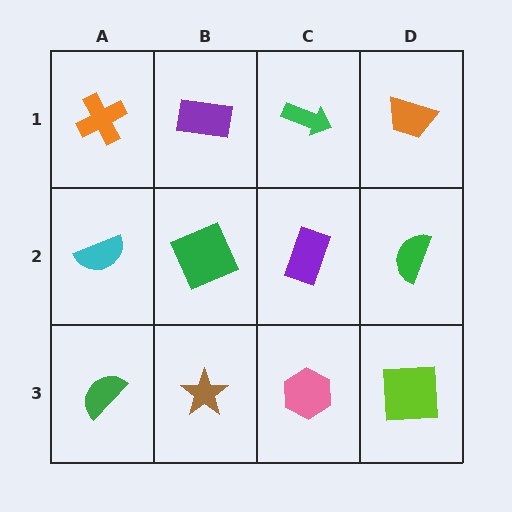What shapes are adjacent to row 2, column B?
A purple rectangle (row 1, column B), a brown star (row 3, column B), a cyan semicircle (row 2, column A), a purple rectangle (row 2, column C).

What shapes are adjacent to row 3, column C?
A purple rectangle (row 2, column C), a brown star (row 3, column B), a lime square (row 3, column D).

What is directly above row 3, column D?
A green semicircle.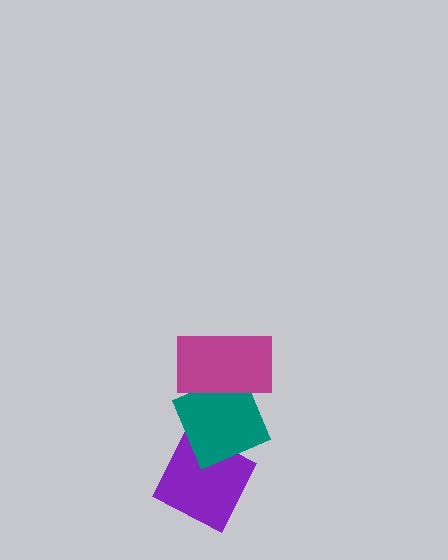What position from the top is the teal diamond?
The teal diamond is 2nd from the top.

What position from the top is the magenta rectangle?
The magenta rectangle is 1st from the top.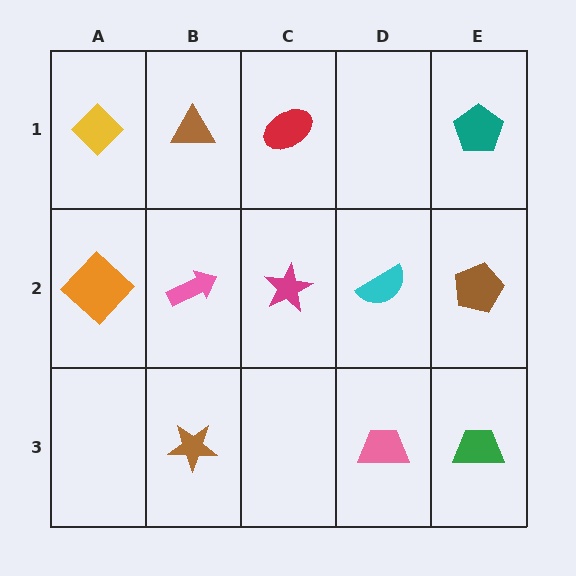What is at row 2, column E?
A brown pentagon.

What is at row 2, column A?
An orange diamond.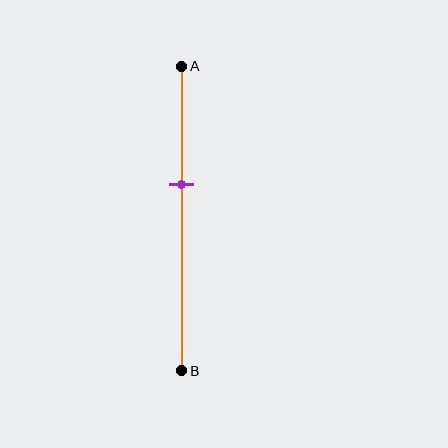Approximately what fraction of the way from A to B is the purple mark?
The purple mark is approximately 40% of the way from A to B.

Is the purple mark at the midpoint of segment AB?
No, the mark is at about 40% from A, not at the 50% midpoint.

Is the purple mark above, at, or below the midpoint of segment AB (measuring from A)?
The purple mark is above the midpoint of segment AB.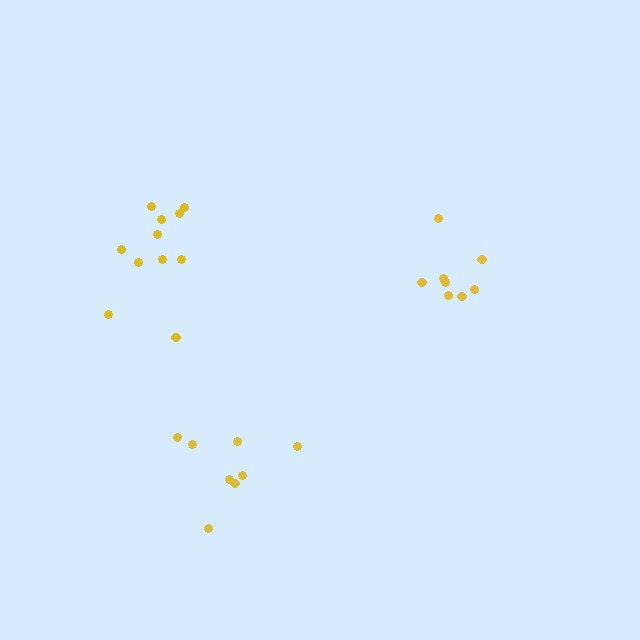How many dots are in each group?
Group 1: 8 dots, Group 2: 8 dots, Group 3: 11 dots (27 total).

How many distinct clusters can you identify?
There are 3 distinct clusters.